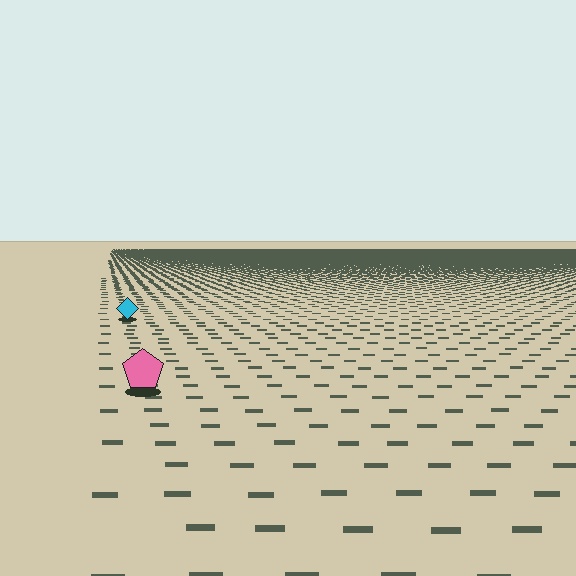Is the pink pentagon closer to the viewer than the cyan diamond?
Yes. The pink pentagon is closer — you can tell from the texture gradient: the ground texture is coarser near it.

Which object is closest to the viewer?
The pink pentagon is closest. The texture marks near it are larger and more spread out.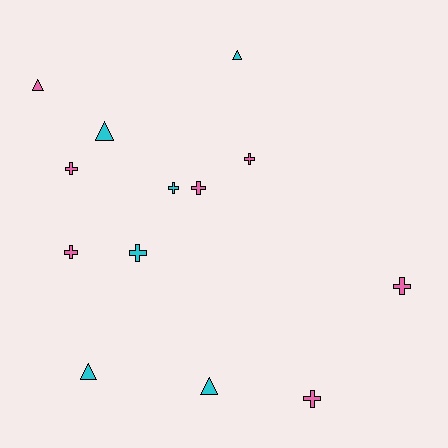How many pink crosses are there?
There are 6 pink crosses.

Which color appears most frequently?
Pink, with 7 objects.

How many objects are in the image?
There are 13 objects.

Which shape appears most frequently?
Cross, with 8 objects.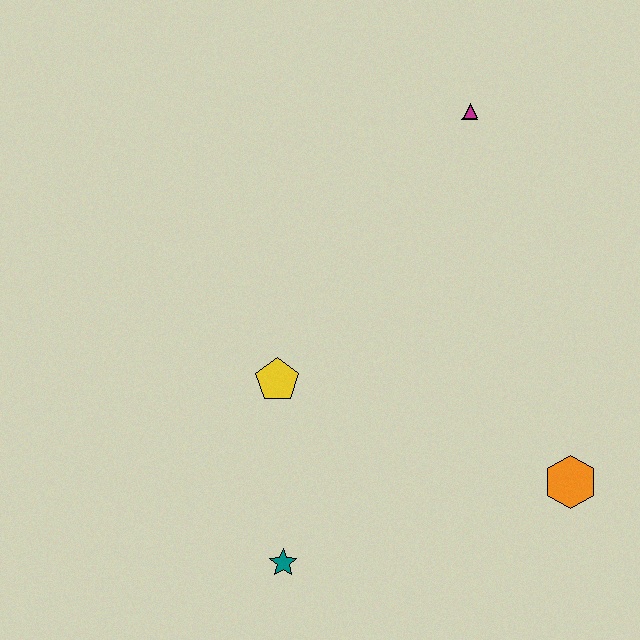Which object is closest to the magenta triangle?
The yellow pentagon is closest to the magenta triangle.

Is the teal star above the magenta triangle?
No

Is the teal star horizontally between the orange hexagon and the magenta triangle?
No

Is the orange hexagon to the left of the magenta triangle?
No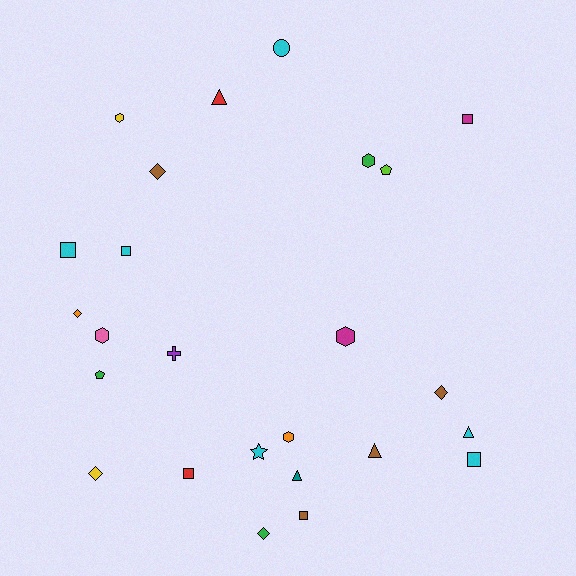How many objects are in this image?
There are 25 objects.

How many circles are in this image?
There is 1 circle.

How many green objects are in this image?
There are 3 green objects.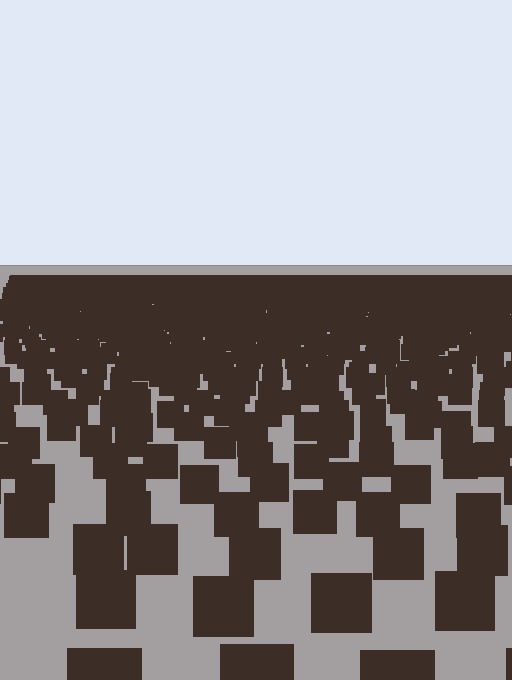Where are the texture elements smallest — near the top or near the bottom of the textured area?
Near the top.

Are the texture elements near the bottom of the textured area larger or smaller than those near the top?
Larger. Near the bottom, elements are closer to the viewer and appear at a bigger on-screen size.